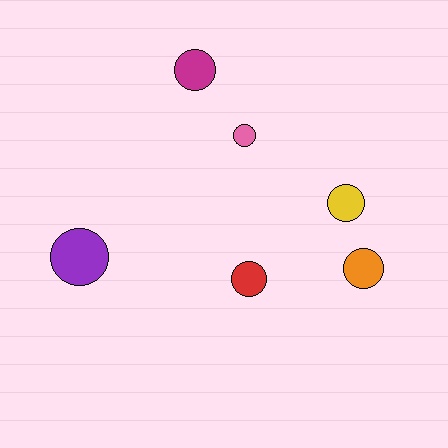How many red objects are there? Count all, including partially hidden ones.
There is 1 red object.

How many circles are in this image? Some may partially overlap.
There are 6 circles.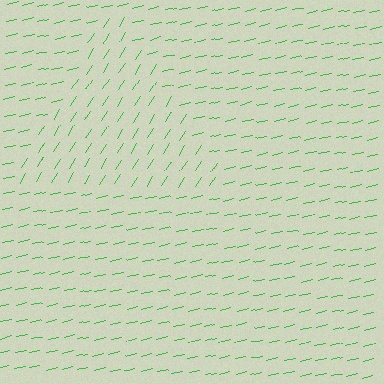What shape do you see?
I see a triangle.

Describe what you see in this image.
The image is filled with small green line segments. A triangle region in the image has lines oriented differently from the surrounding lines, creating a visible texture boundary.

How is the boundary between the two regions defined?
The boundary is defined purely by a change in line orientation (approximately 45 degrees difference). All lines are the same color and thickness.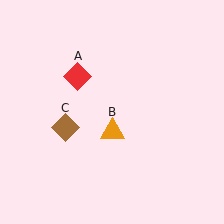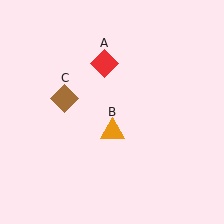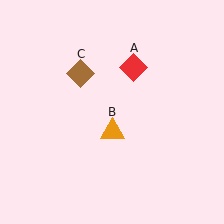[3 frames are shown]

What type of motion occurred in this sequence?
The red diamond (object A), brown diamond (object C) rotated clockwise around the center of the scene.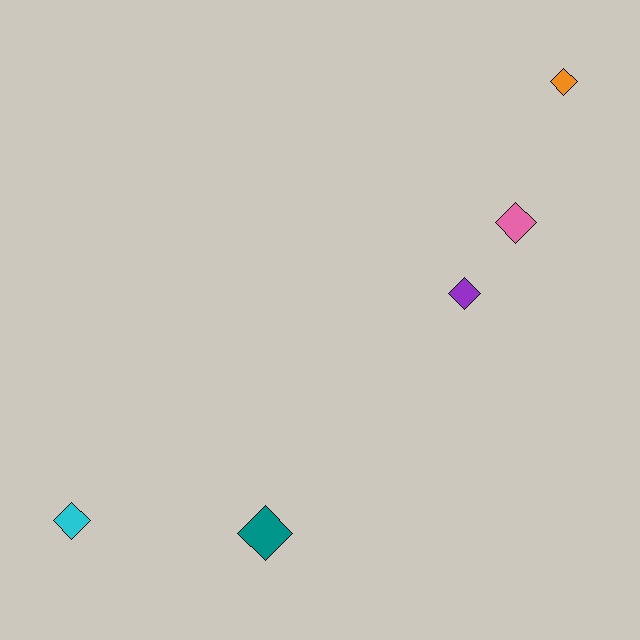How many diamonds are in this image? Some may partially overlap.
There are 5 diamonds.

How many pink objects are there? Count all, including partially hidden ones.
There is 1 pink object.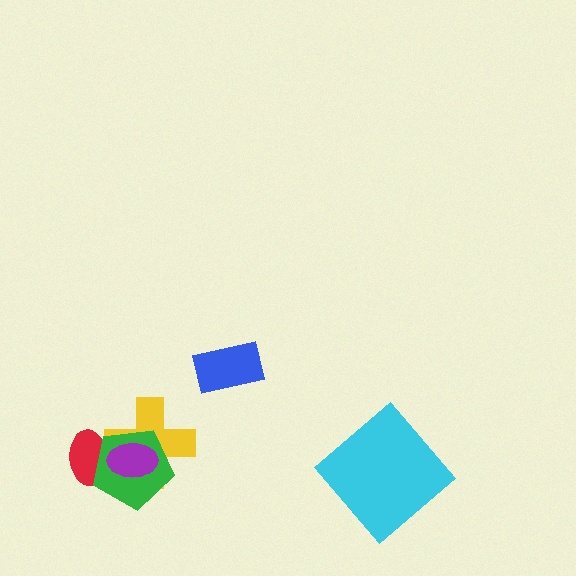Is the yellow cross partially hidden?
Yes, it is partially covered by another shape.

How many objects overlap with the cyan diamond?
0 objects overlap with the cyan diamond.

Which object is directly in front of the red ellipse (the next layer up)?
The green pentagon is directly in front of the red ellipse.